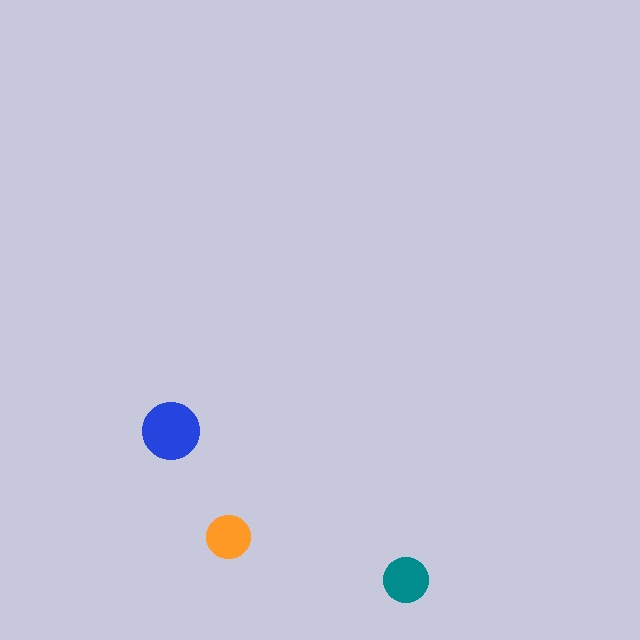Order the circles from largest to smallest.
the blue one, the teal one, the orange one.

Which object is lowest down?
The teal circle is bottommost.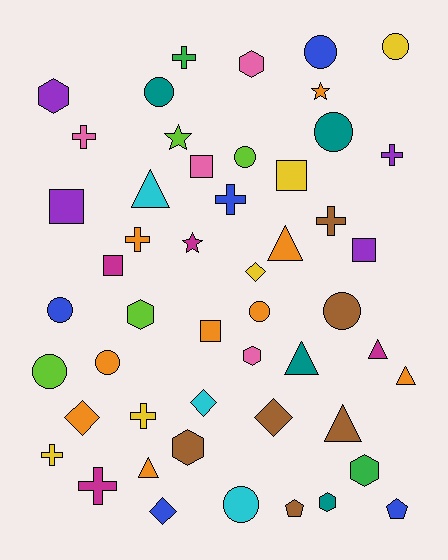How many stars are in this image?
There are 3 stars.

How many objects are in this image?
There are 50 objects.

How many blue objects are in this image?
There are 5 blue objects.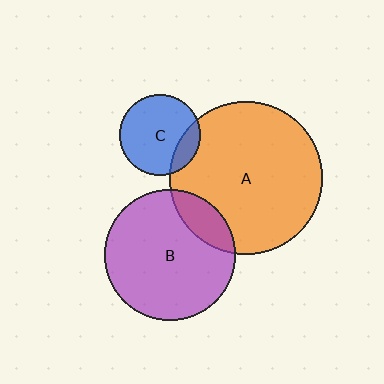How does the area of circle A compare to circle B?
Approximately 1.4 times.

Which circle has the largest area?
Circle A (orange).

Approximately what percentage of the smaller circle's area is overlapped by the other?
Approximately 15%.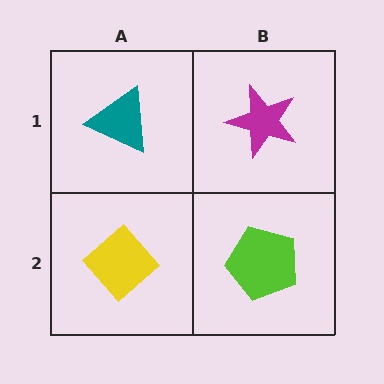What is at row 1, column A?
A teal triangle.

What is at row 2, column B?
A lime pentagon.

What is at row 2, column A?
A yellow diamond.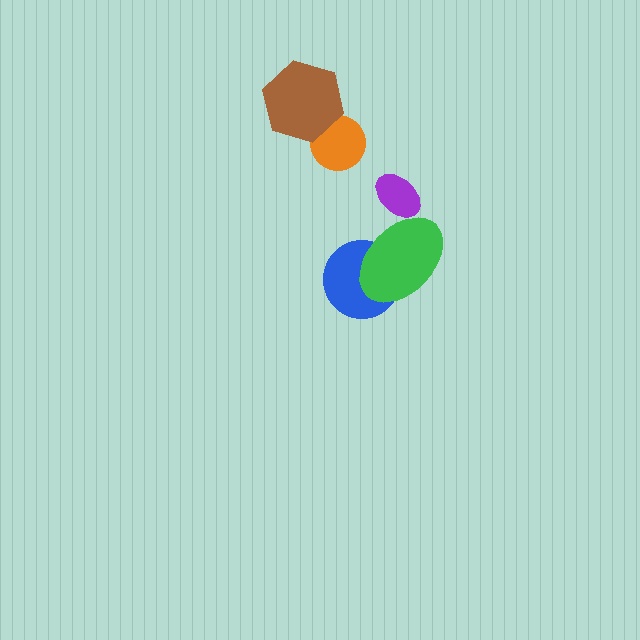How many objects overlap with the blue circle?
1 object overlaps with the blue circle.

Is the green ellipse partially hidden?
No, no other shape covers it.